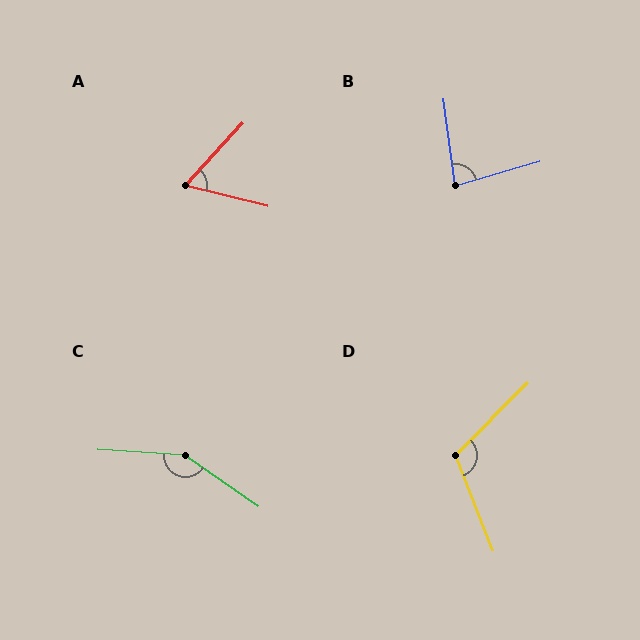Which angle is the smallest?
A, at approximately 61 degrees.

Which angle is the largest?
C, at approximately 148 degrees.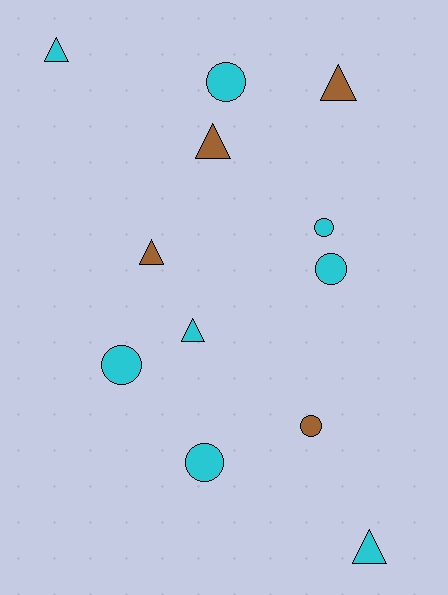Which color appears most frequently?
Cyan, with 8 objects.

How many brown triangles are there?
There are 3 brown triangles.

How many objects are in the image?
There are 12 objects.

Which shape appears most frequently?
Circle, with 6 objects.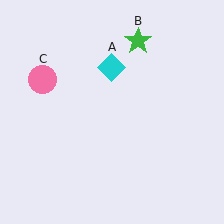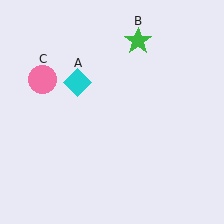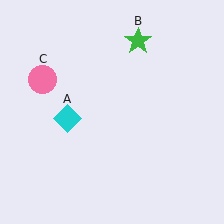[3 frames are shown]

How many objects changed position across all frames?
1 object changed position: cyan diamond (object A).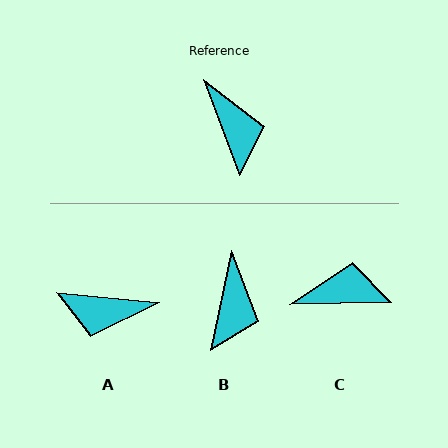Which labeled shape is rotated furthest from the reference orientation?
A, about 116 degrees away.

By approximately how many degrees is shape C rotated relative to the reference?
Approximately 71 degrees counter-clockwise.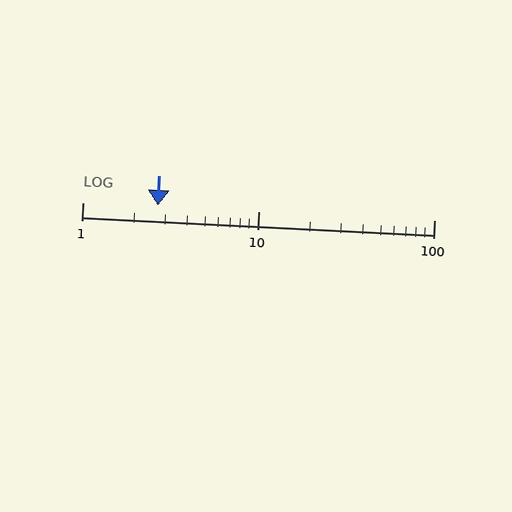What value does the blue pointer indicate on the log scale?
The pointer indicates approximately 2.7.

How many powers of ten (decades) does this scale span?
The scale spans 2 decades, from 1 to 100.